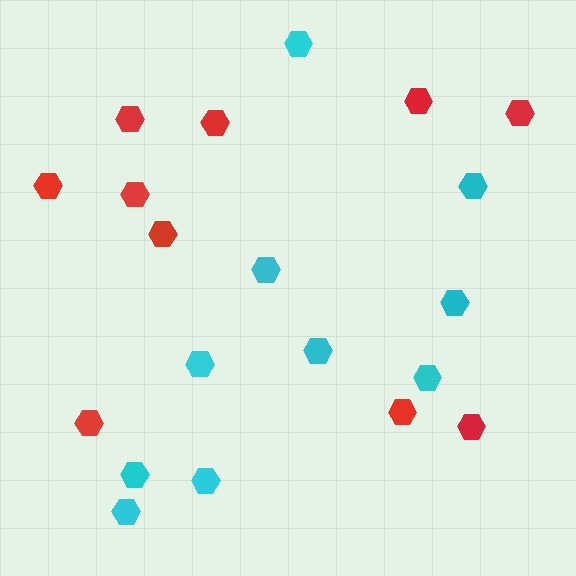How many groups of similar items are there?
There are 2 groups: one group of red hexagons (10) and one group of cyan hexagons (10).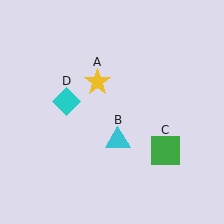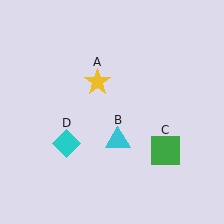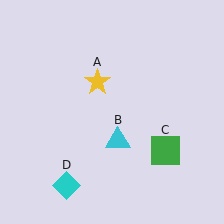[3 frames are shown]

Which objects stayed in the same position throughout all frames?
Yellow star (object A) and cyan triangle (object B) and green square (object C) remained stationary.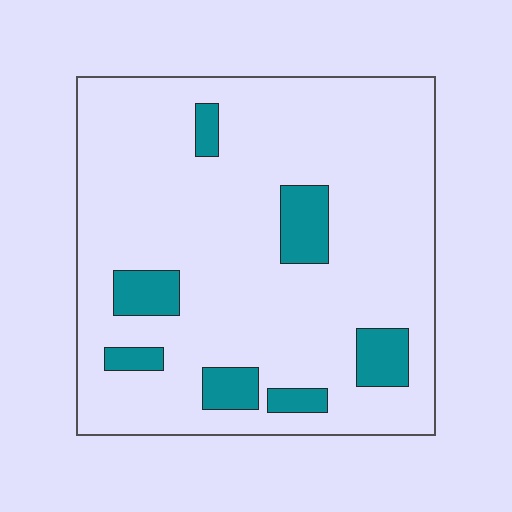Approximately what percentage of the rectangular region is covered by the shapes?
Approximately 15%.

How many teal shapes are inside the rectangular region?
7.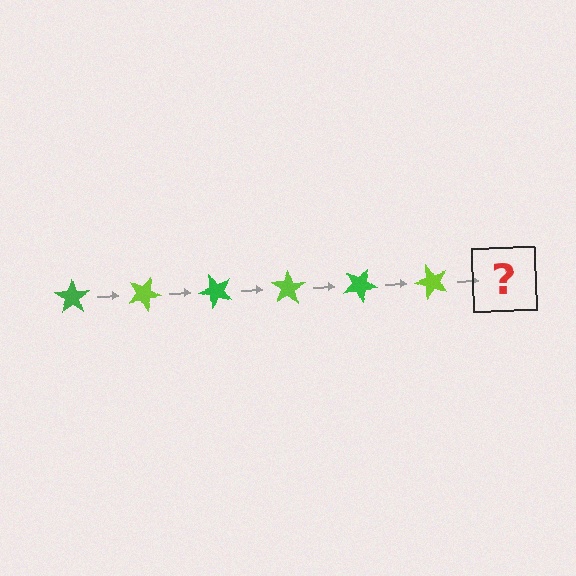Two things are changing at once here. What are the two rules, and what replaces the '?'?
The two rules are that it rotates 25 degrees each step and the color cycles through green and lime. The '?' should be a green star, rotated 150 degrees from the start.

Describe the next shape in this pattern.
It should be a green star, rotated 150 degrees from the start.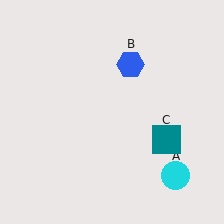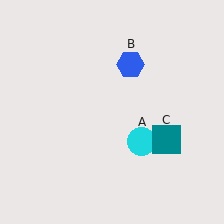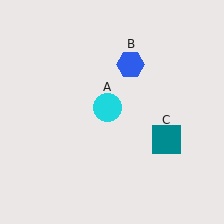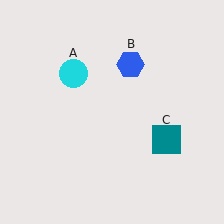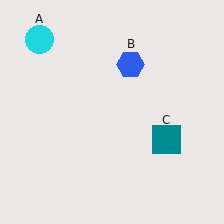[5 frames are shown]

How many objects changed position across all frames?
1 object changed position: cyan circle (object A).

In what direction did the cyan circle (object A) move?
The cyan circle (object A) moved up and to the left.